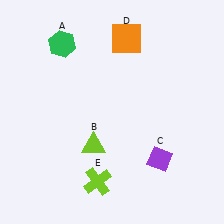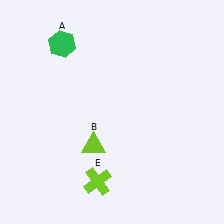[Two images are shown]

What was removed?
The orange square (D), the purple diamond (C) were removed in Image 2.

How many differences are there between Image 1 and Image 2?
There are 2 differences between the two images.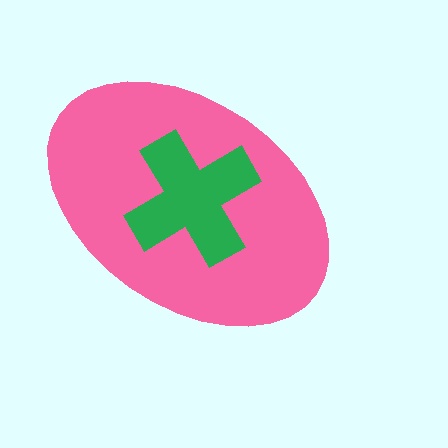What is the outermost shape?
The pink ellipse.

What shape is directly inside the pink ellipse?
The green cross.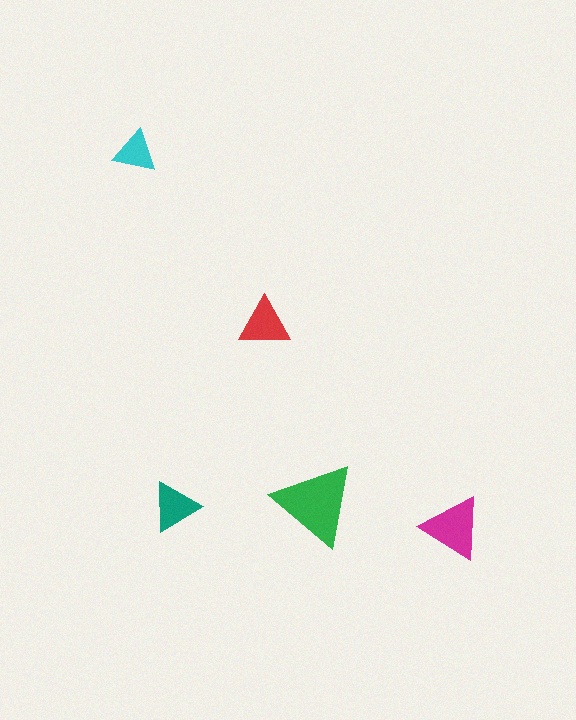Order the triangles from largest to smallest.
the green one, the magenta one, the red one, the teal one, the cyan one.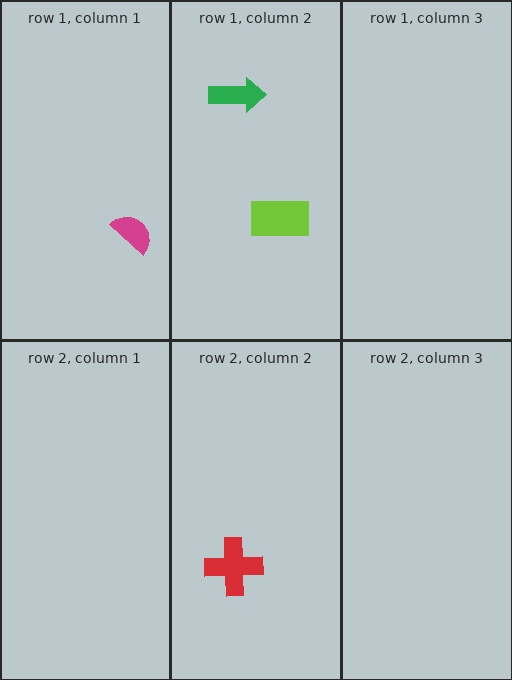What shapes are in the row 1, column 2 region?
The green arrow, the lime rectangle.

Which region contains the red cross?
The row 2, column 2 region.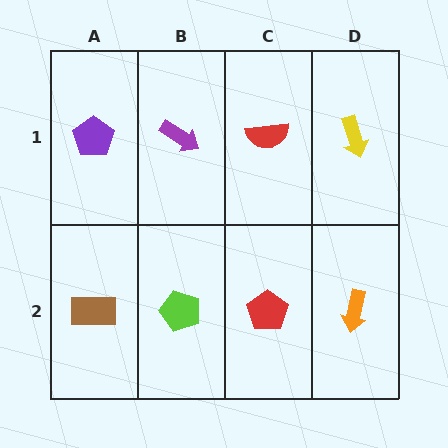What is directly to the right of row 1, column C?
A yellow arrow.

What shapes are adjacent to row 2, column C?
A red semicircle (row 1, column C), a lime pentagon (row 2, column B), an orange arrow (row 2, column D).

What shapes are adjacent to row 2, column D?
A yellow arrow (row 1, column D), a red pentagon (row 2, column C).